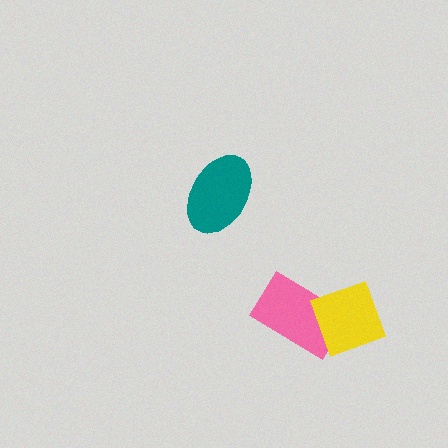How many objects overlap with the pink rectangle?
1 object overlaps with the pink rectangle.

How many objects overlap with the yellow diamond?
1 object overlaps with the yellow diamond.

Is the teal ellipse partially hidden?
No, no other shape covers it.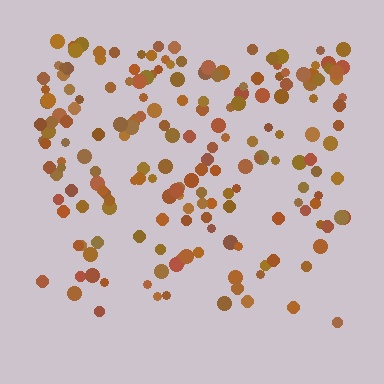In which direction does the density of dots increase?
From bottom to top, with the top side densest.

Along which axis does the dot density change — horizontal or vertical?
Vertical.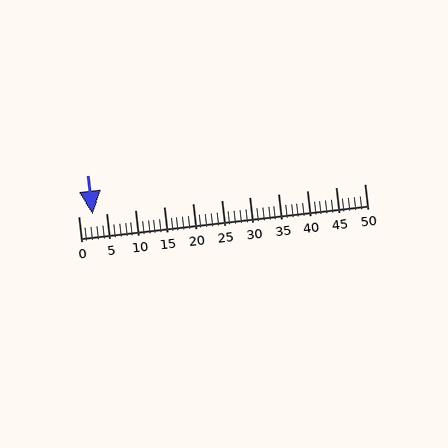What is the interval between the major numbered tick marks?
The major tick marks are spaced 5 units apart.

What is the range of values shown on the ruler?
The ruler shows values from 0 to 50.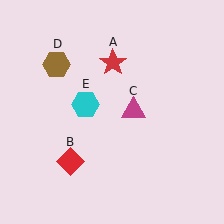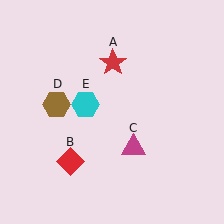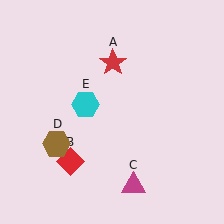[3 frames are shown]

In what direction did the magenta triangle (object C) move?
The magenta triangle (object C) moved down.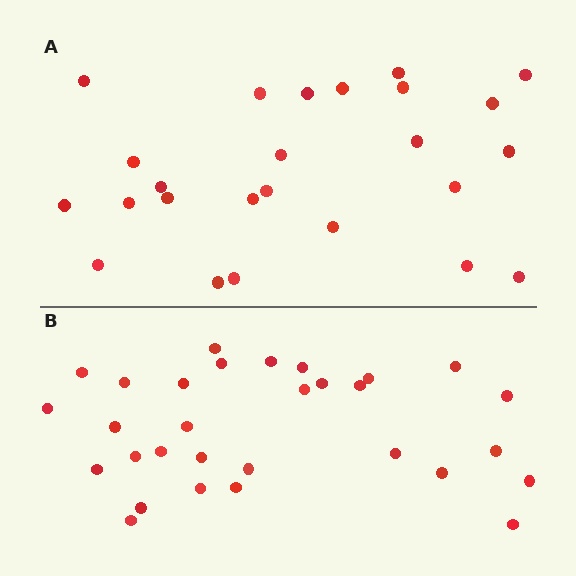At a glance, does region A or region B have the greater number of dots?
Region B (the bottom region) has more dots.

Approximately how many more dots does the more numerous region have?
Region B has about 5 more dots than region A.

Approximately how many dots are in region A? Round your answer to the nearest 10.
About 20 dots. (The exact count is 25, which rounds to 20.)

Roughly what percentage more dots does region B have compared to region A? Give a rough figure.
About 20% more.